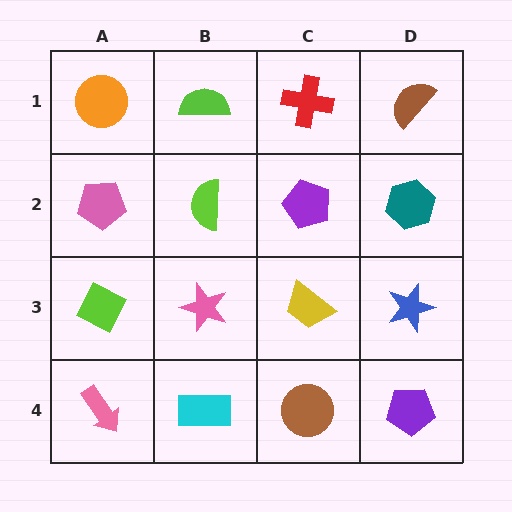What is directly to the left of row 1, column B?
An orange circle.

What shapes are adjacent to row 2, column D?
A brown semicircle (row 1, column D), a blue star (row 3, column D), a purple pentagon (row 2, column C).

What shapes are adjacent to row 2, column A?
An orange circle (row 1, column A), a lime diamond (row 3, column A), a lime semicircle (row 2, column B).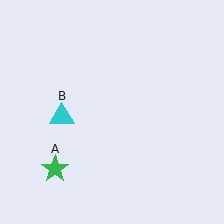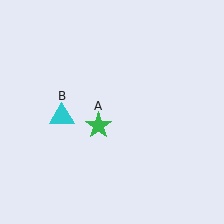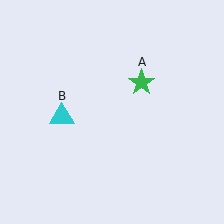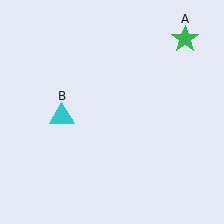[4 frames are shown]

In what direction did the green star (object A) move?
The green star (object A) moved up and to the right.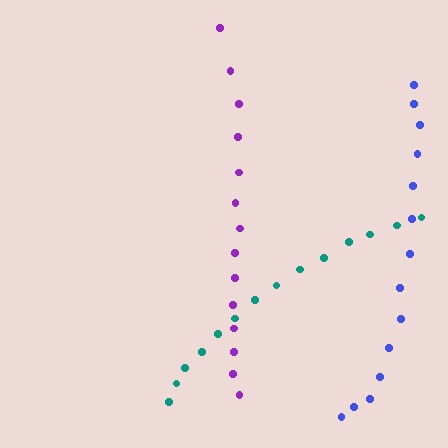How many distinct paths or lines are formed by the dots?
There are 3 distinct paths.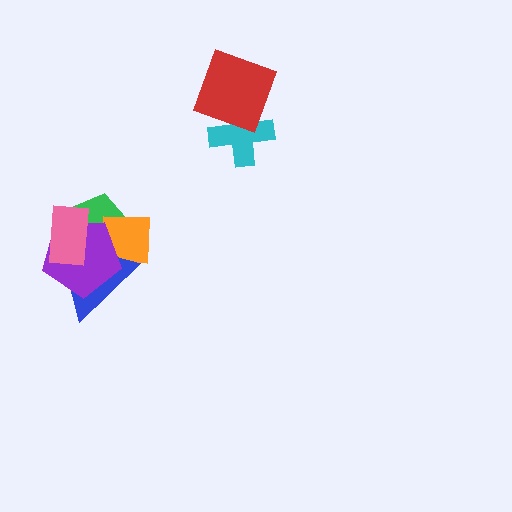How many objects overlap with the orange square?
3 objects overlap with the orange square.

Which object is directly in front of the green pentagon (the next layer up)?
The orange square is directly in front of the green pentagon.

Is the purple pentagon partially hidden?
Yes, it is partially covered by another shape.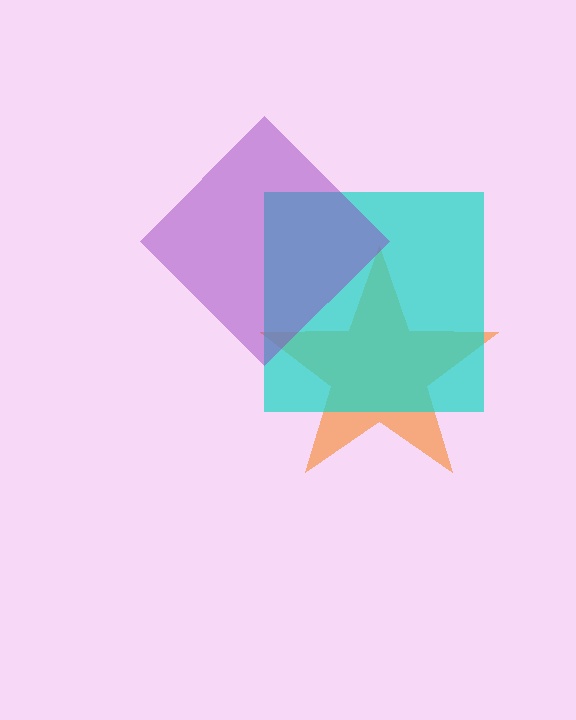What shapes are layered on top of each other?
The layered shapes are: an orange star, a cyan square, a purple diamond.